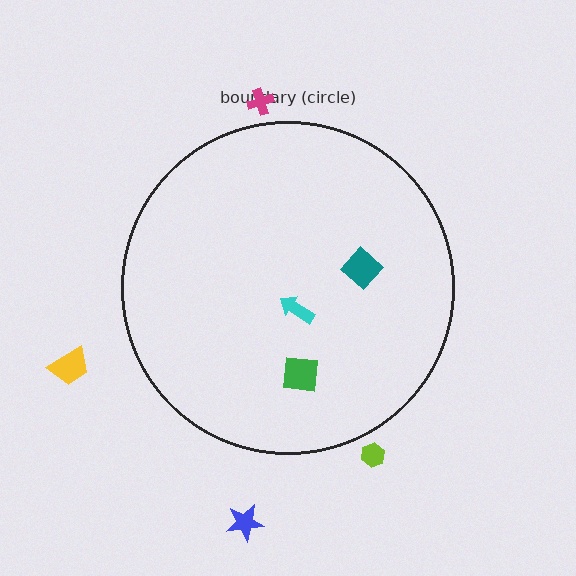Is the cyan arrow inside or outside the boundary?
Inside.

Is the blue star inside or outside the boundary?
Outside.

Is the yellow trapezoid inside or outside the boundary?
Outside.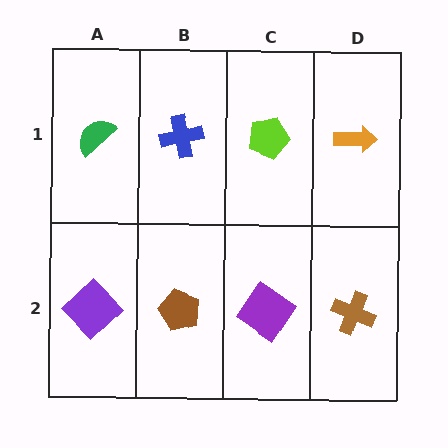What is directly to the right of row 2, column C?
A brown cross.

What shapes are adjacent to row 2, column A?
A green semicircle (row 1, column A), a brown pentagon (row 2, column B).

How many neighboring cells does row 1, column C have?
3.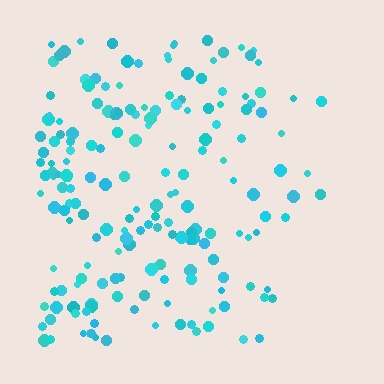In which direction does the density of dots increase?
From right to left, with the left side densest.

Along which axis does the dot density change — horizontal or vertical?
Horizontal.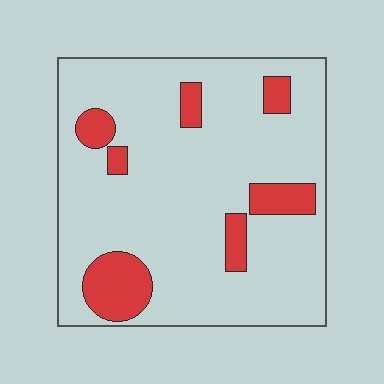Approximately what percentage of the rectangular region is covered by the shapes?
Approximately 15%.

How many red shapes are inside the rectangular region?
7.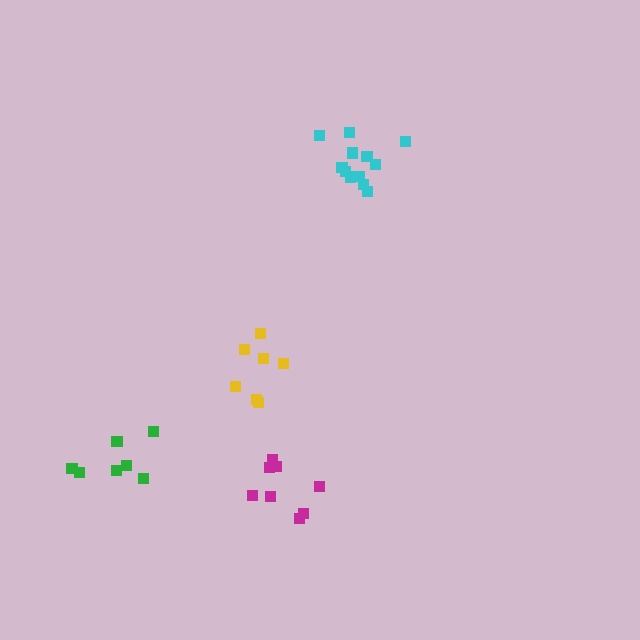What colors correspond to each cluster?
The clusters are colored: yellow, green, cyan, magenta.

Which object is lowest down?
The magenta cluster is bottommost.